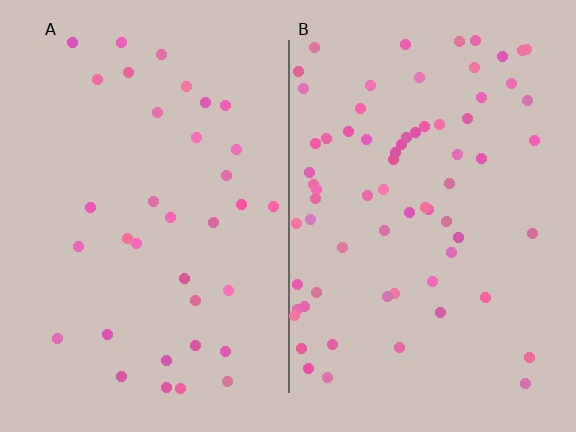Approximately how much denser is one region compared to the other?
Approximately 2.0× — region B over region A.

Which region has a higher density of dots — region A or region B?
B (the right).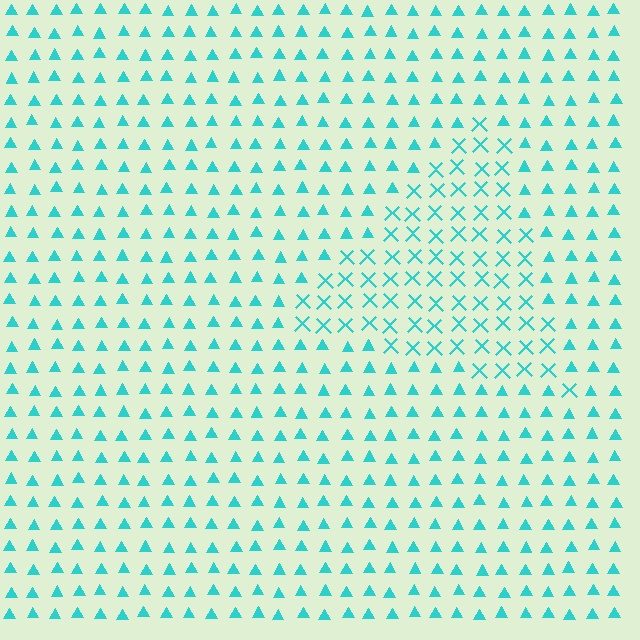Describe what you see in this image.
The image is filled with small cyan elements arranged in a uniform grid. A triangle-shaped region contains X marks, while the surrounding area contains triangles. The boundary is defined purely by the change in element shape.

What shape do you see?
I see a triangle.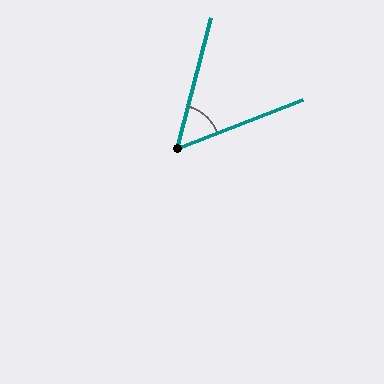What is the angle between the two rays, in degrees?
Approximately 54 degrees.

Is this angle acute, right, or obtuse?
It is acute.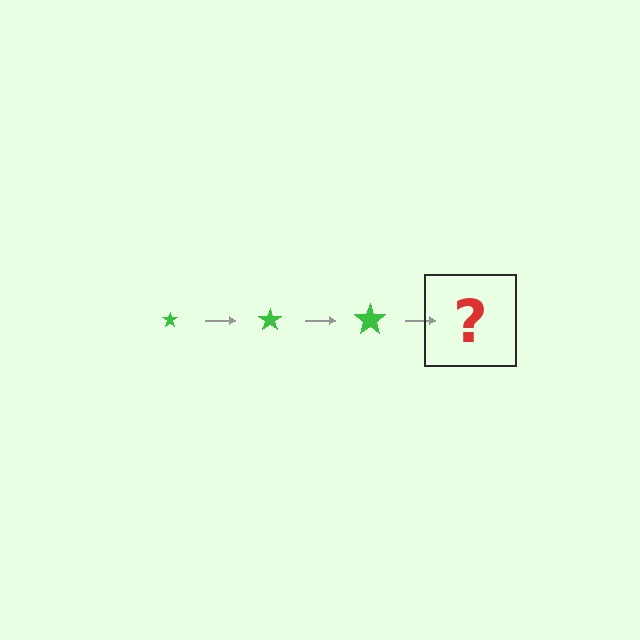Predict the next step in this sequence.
The next step is a green star, larger than the previous one.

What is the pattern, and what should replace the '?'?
The pattern is that the star gets progressively larger each step. The '?' should be a green star, larger than the previous one.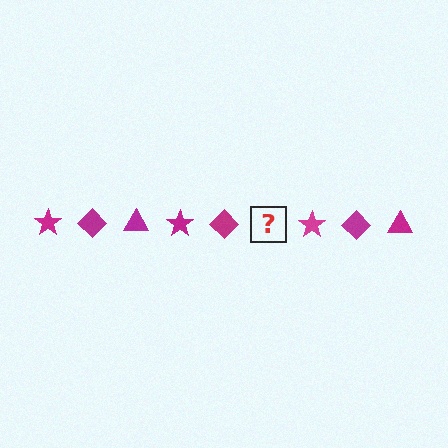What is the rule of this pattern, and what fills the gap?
The rule is that the pattern cycles through star, diamond, triangle shapes in magenta. The gap should be filled with a magenta triangle.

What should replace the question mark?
The question mark should be replaced with a magenta triangle.